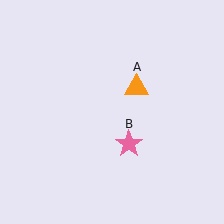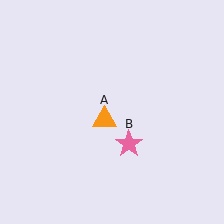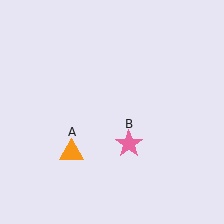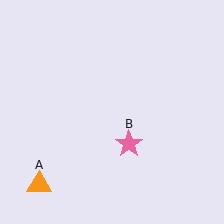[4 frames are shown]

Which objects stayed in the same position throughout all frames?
Pink star (object B) remained stationary.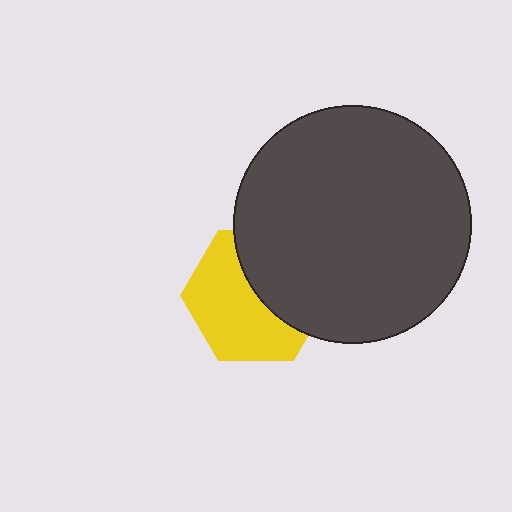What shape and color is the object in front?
The object in front is a dark gray circle.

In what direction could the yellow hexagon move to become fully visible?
The yellow hexagon could move toward the lower-left. That would shift it out from behind the dark gray circle entirely.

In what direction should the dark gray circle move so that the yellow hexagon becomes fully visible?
The dark gray circle should move toward the upper-right. That is the shortest direction to clear the overlap and leave the yellow hexagon fully visible.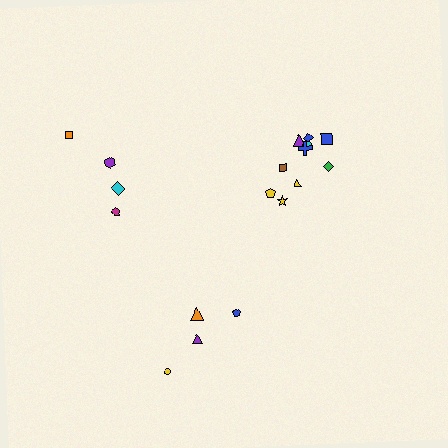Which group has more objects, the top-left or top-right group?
The top-right group.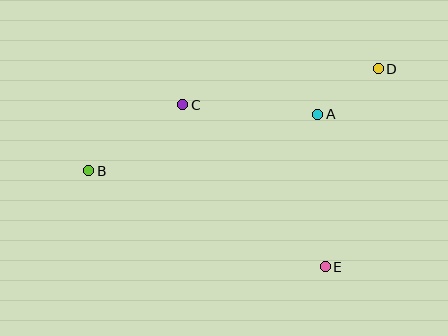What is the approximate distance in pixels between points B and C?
The distance between B and C is approximately 115 pixels.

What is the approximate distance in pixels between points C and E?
The distance between C and E is approximately 216 pixels.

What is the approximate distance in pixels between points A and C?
The distance between A and C is approximately 135 pixels.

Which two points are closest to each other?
Points A and D are closest to each other.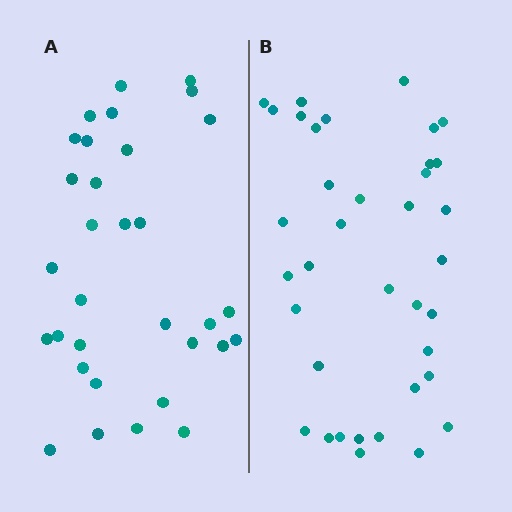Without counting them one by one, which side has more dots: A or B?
Region B (the right region) has more dots.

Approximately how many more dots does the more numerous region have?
Region B has about 5 more dots than region A.